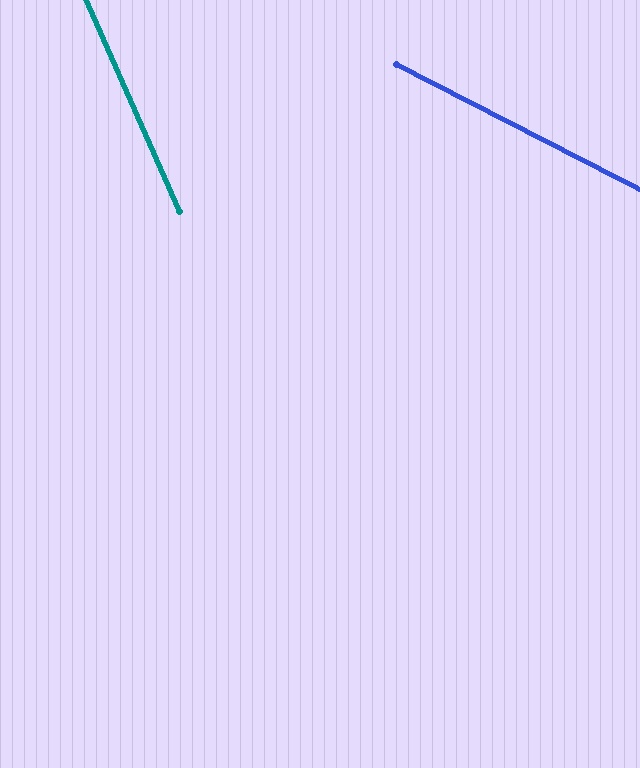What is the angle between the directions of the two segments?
Approximately 39 degrees.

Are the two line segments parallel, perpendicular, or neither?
Neither parallel nor perpendicular — they differ by about 39°.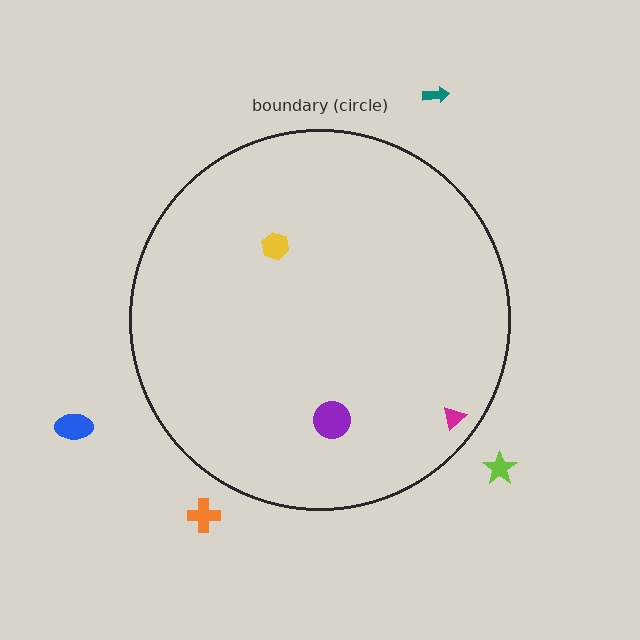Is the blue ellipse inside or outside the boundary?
Outside.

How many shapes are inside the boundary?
3 inside, 4 outside.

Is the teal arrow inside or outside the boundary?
Outside.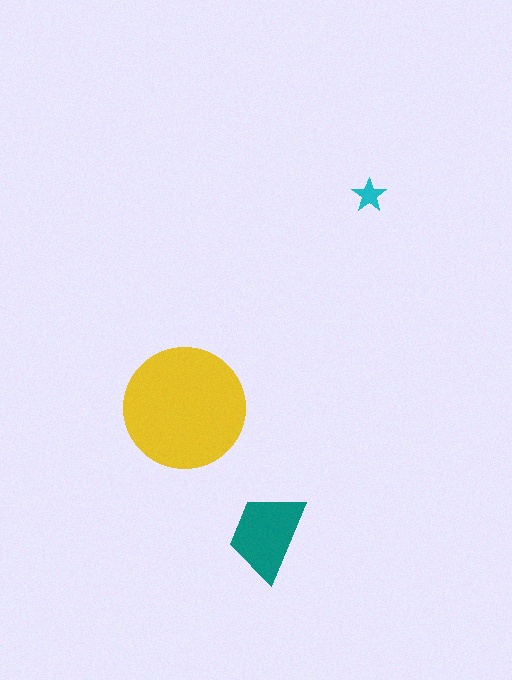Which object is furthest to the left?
The yellow circle is leftmost.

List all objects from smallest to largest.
The cyan star, the teal trapezoid, the yellow circle.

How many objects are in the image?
There are 3 objects in the image.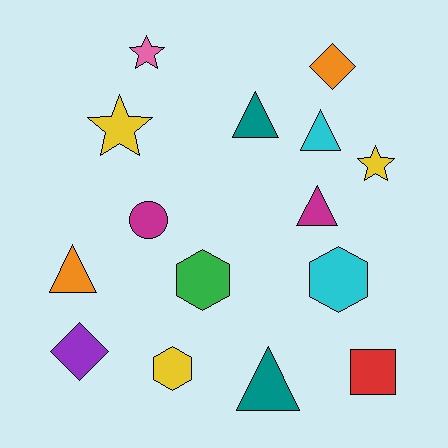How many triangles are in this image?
There are 5 triangles.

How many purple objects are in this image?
There is 1 purple object.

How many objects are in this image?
There are 15 objects.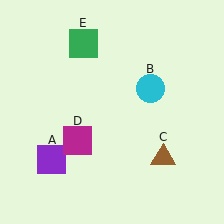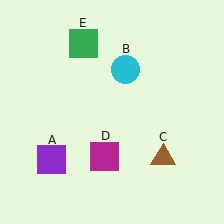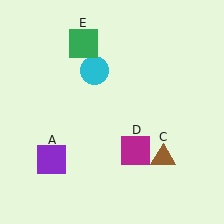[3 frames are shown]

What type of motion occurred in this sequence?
The cyan circle (object B), magenta square (object D) rotated counterclockwise around the center of the scene.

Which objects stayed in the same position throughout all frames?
Purple square (object A) and brown triangle (object C) and green square (object E) remained stationary.